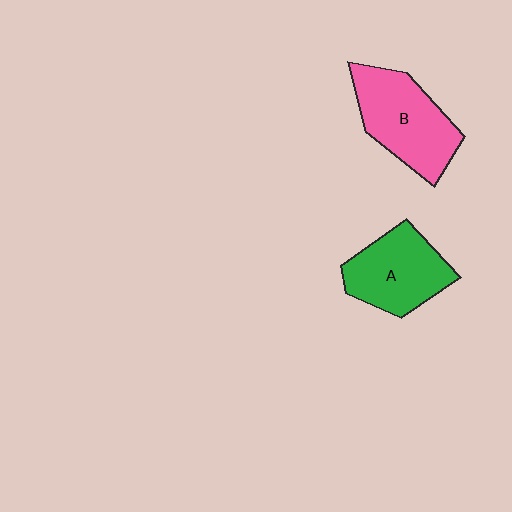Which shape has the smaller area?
Shape A (green).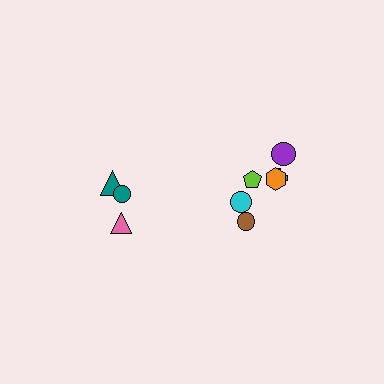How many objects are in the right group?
There are 6 objects.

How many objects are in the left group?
There are 3 objects.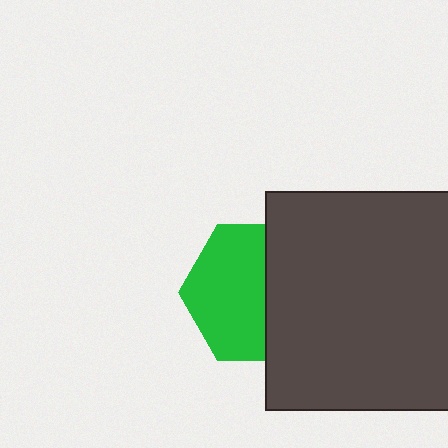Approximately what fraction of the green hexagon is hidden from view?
Roughly 42% of the green hexagon is hidden behind the dark gray square.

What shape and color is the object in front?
The object in front is a dark gray square.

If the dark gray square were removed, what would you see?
You would see the complete green hexagon.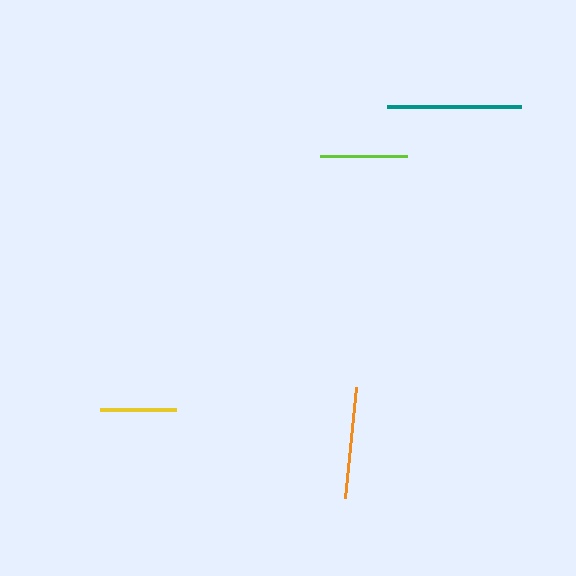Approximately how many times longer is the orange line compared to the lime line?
The orange line is approximately 1.3 times the length of the lime line.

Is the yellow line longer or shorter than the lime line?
The lime line is longer than the yellow line.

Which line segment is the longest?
The teal line is the longest at approximately 133 pixels.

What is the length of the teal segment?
The teal segment is approximately 133 pixels long.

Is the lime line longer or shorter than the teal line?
The teal line is longer than the lime line.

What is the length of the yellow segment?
The yellow segment is approximately 76 pixels long.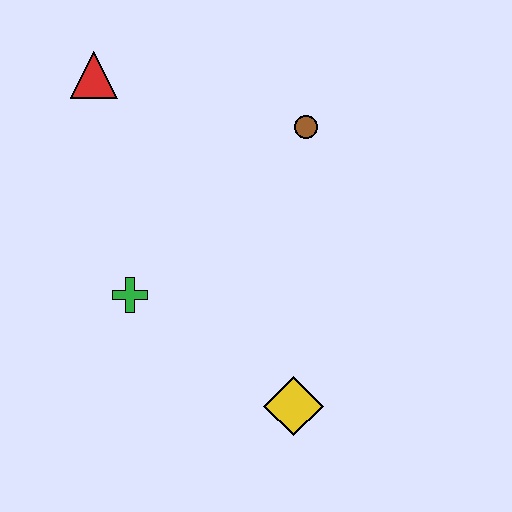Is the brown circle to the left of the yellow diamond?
No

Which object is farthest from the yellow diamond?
The red triangle is farthest from the yellow diamond.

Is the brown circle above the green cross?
Yes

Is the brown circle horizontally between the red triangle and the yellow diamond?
No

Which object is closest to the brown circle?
The red triangle is closest to the brown circle.